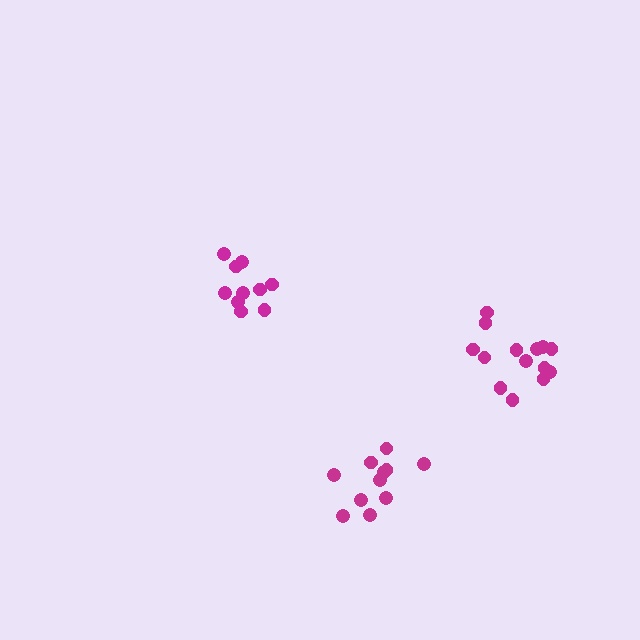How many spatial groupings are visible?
There are 3 spatial groupings.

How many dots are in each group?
Group 1: 11 dots, Group 2: 10 dots, Group 3: 14 dots (35 total).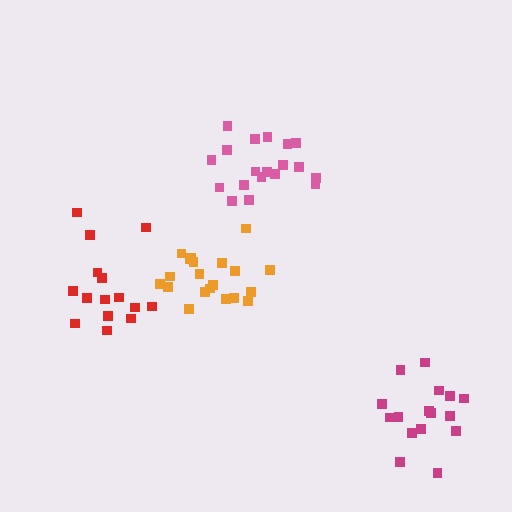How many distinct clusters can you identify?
There are 4 distinct clusters.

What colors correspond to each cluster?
The clusters are colored: pink, magenta, red, orange.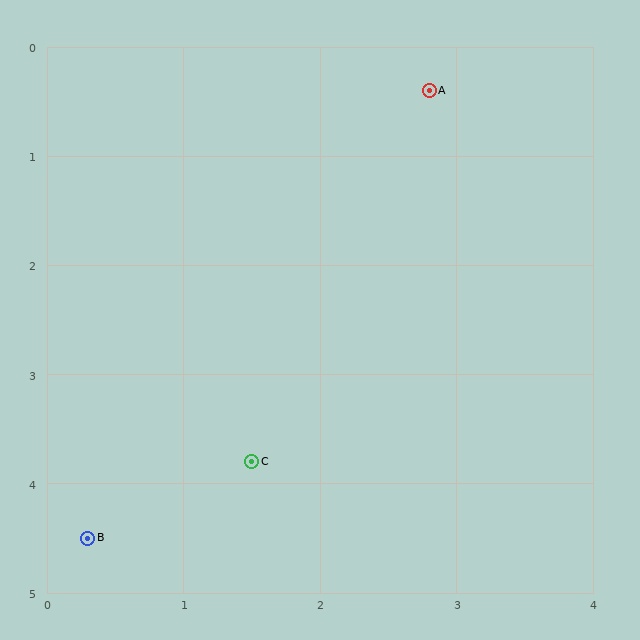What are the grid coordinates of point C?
Point C is at approximately (1.5, 3.8).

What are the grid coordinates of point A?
Point A is at approximately (2.8, 0.4).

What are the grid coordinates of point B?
Point B is at approximately (0.3, 4.5).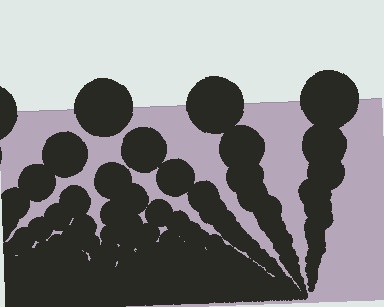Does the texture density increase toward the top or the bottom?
Density increases toward the bottom.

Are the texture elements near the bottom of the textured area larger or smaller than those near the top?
Smaller. The gradient is inverted — elements near the bottom are smaller and denser.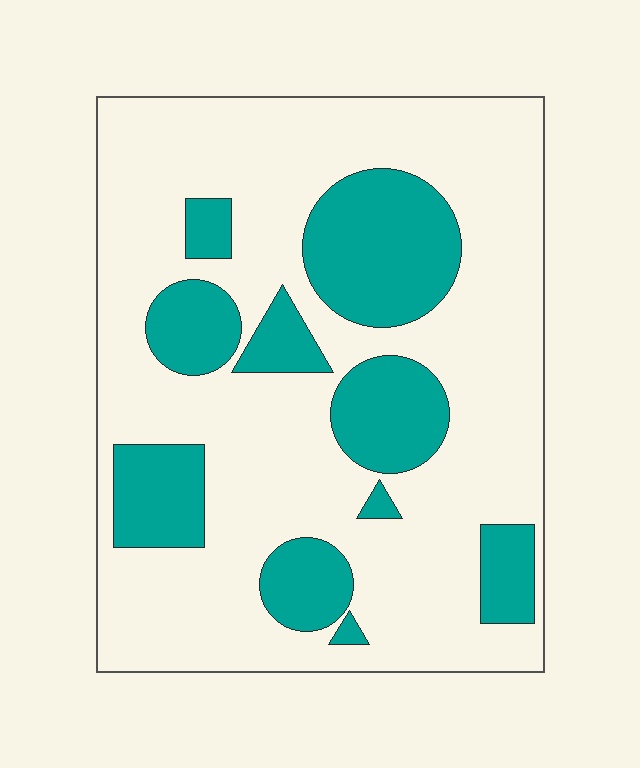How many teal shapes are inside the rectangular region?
10.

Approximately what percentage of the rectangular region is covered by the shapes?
Approximately 25%.